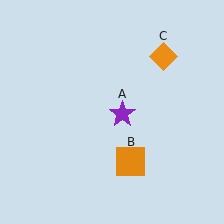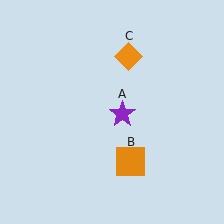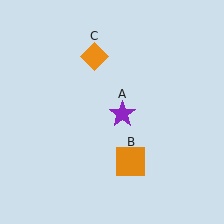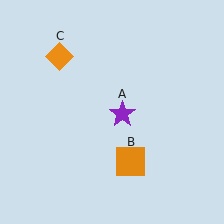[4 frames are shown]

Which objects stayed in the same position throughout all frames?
Purple star (object A) and orange square (object B) remained stationary.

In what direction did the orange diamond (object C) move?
The orange diamond (object C) moved left.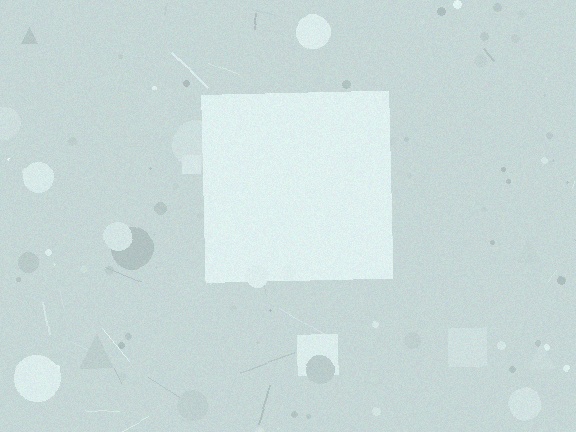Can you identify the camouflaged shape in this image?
The camouflaged shape is a square.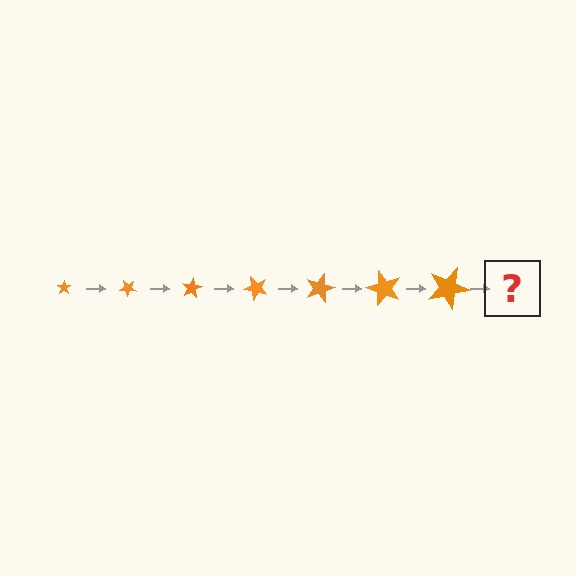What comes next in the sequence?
The next element should be a star, larger than the previous one and rotated 280 degrees from the start.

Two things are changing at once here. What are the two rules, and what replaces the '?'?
The two rules are that the star grows larger each step and it rotates 40 degrees each step. The '?' should be a star, larger than the previous one and rotated 280 degrees from the start.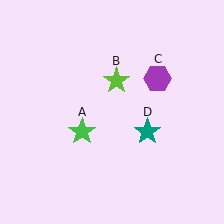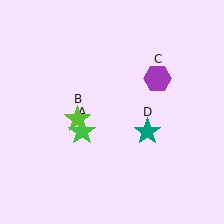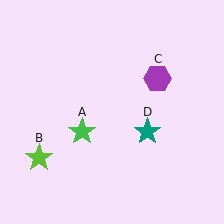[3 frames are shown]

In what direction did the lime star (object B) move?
The lime star (object B) moved down and to the left.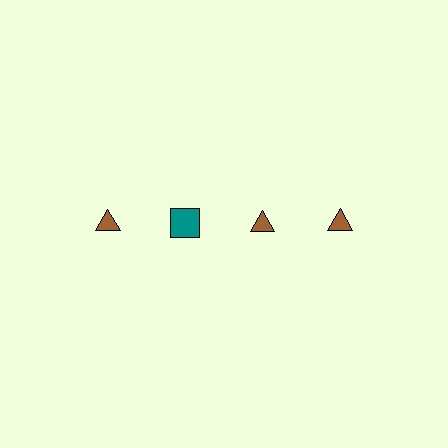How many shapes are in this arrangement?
There are 4 shapes arranged in a grid pattern.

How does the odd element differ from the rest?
It differs in both color (teal instead of brown) and shape (square instead of triangle).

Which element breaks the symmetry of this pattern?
The teal square in the top row, second from left column breaks the symmetry. All other shapes are brown triangles.